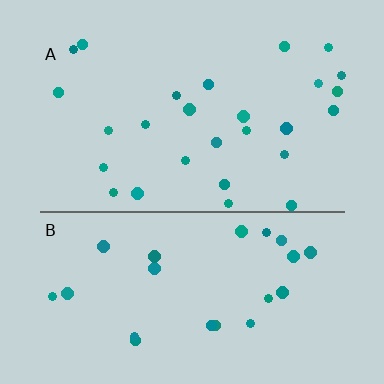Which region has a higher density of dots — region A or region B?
A (the top).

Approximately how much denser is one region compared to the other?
Approximately 1.2× — region A over region B.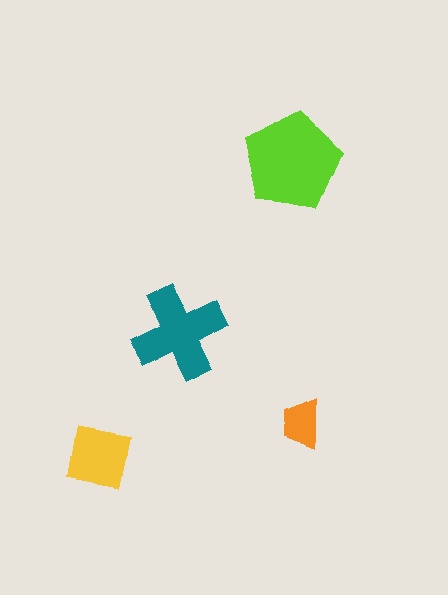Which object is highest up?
The lime pentagon is topmost.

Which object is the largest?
The lime pentagon.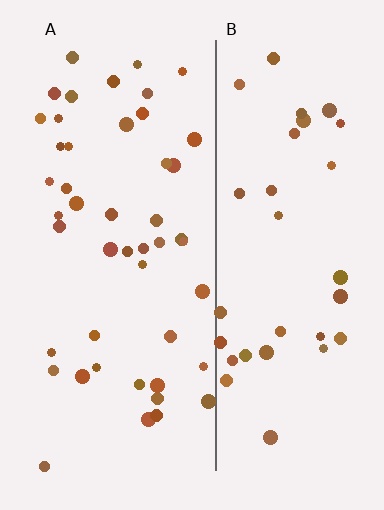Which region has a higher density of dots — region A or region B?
A (the left).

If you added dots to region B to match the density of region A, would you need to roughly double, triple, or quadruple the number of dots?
Approximately double.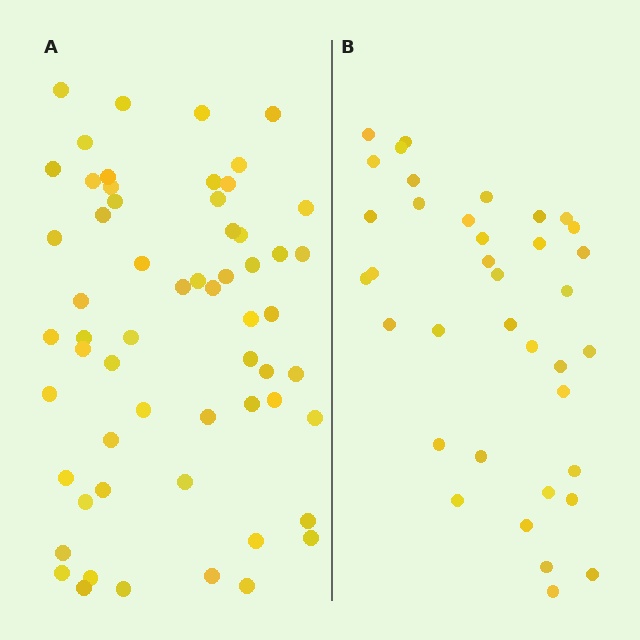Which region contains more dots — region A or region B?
Region A (the left region) has more dots.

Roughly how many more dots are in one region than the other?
Region A has approximately 20 more dots than region B.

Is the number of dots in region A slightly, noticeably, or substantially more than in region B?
Region A has substantially more. The ratio is roughly 1.6 to 1.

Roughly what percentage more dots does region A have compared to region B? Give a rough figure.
About 60% more.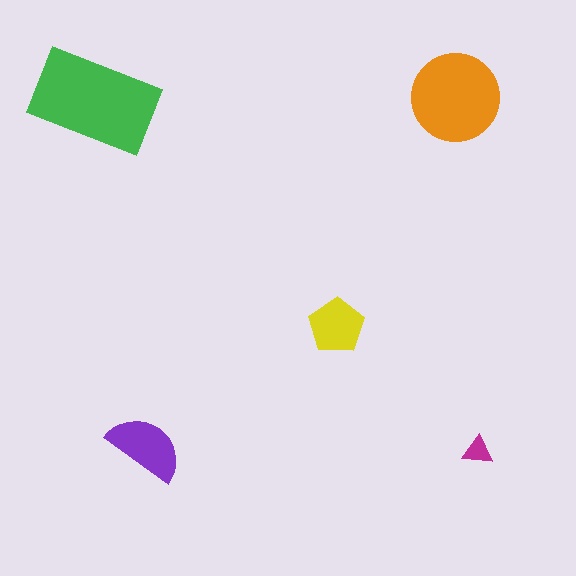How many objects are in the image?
There are 5 objects in the image.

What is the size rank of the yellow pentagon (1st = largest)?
4th.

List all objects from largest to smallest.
The green rectangle, the orange circle, the purple semicircle, the yellow pentagon, the magenta triangle.